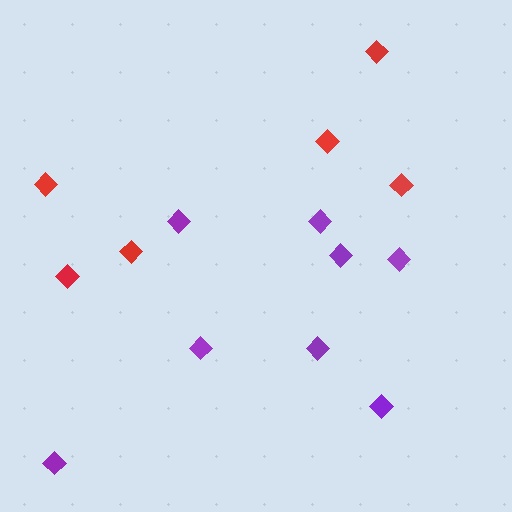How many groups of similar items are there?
There are 2 groups: one group of purple diamonds (8) and one group of red diamonds (6).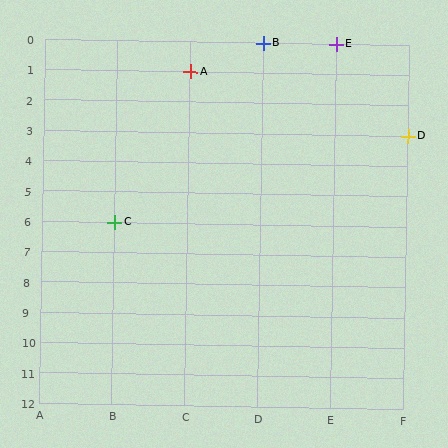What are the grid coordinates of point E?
Point E is at grid coordinates (E, 0).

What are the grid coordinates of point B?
Point B is at grid coordinates (D, 0).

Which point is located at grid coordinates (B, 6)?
Point C is at (B, 6).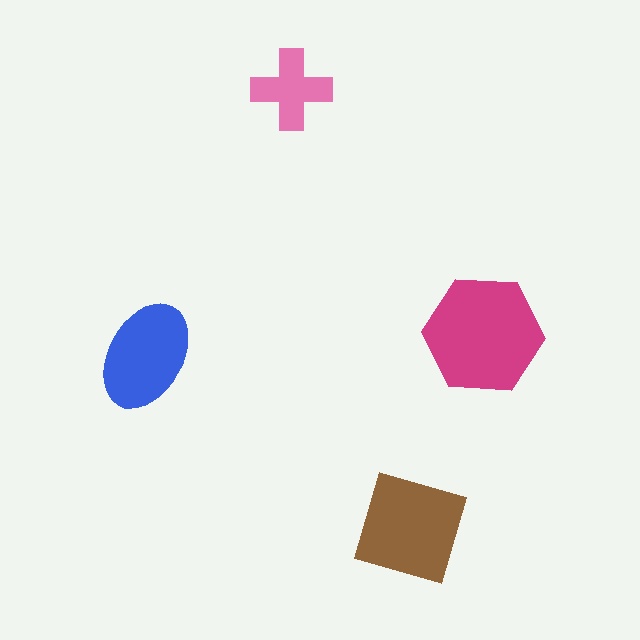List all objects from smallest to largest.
The pink cross, the blue ellipse, the brown square, the magenta hexagon.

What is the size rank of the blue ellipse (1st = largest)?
3rd.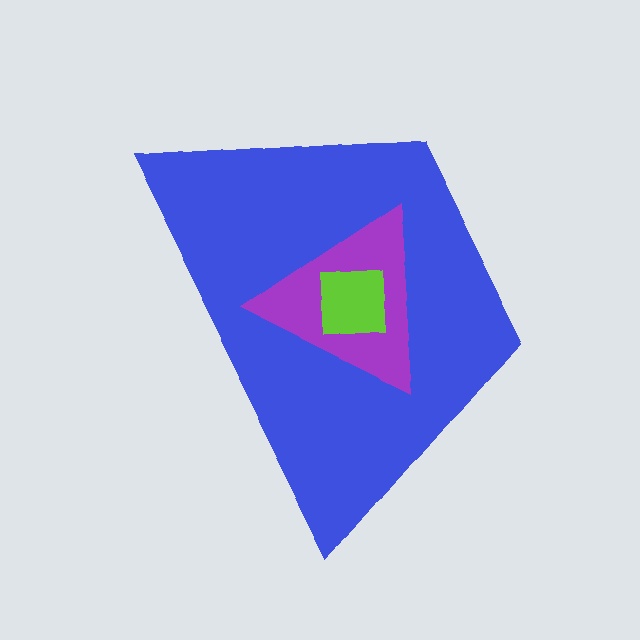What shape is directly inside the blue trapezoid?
The purple triangle.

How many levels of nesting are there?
3.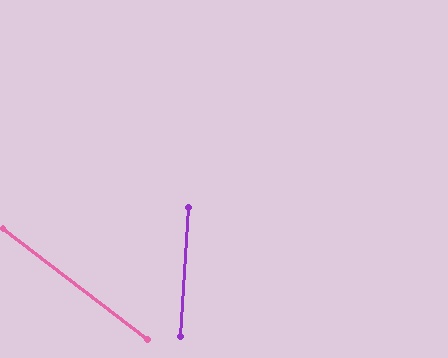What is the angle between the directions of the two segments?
Approximately 56 degrees.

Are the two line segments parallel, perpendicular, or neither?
Neither parallel nor perpendicular — they differ by about 56°.